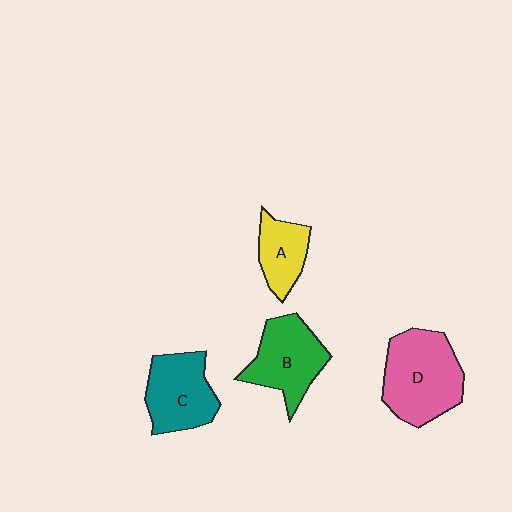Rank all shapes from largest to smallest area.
From largest to smallest: D (pink), B (green), C (teal), A (yellow).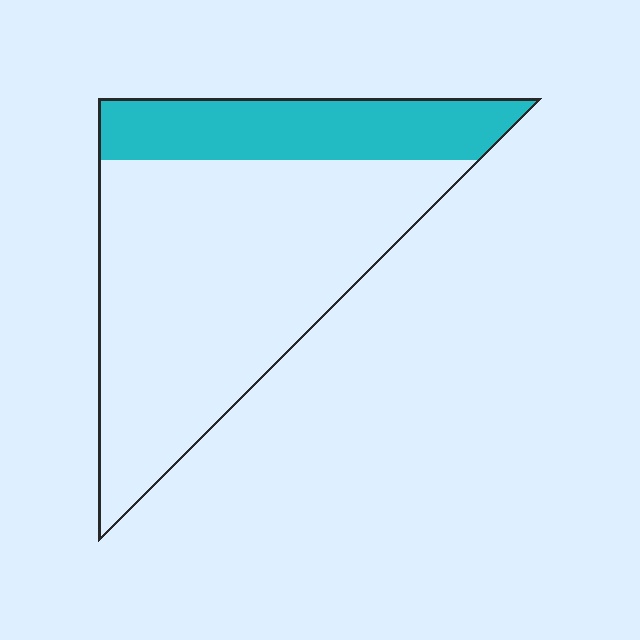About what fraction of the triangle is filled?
About one quarter (1/4).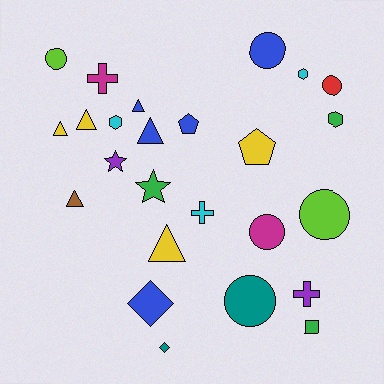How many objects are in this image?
There are 25 objects.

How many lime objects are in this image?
There are 2 lime objects.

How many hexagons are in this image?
There are 3 hexagons.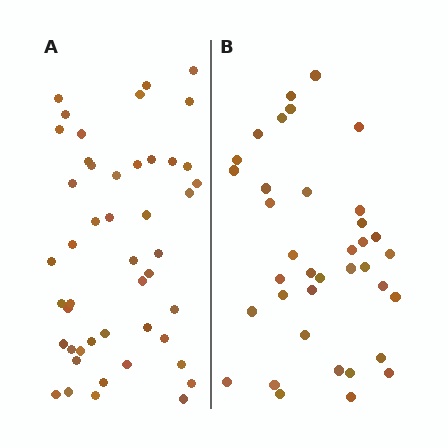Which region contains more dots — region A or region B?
Region A (the left region) has more dots.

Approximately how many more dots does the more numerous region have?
Region A has roughly 10 or so more dots than region B.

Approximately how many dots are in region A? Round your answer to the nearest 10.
About 50 dots. (The exact count is 47, which rounds to 50.)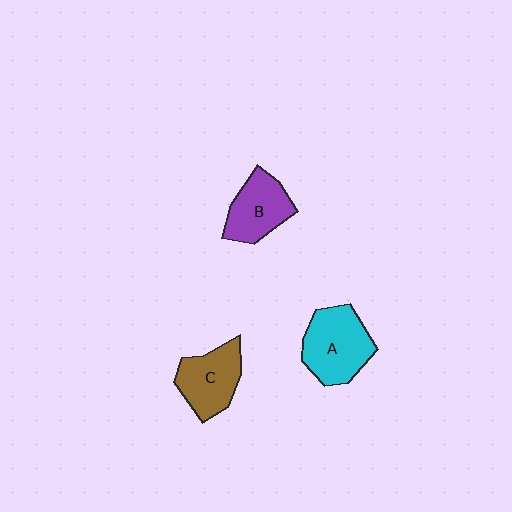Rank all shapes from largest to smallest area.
From largest to smallest: A (cyan), C (brown), B (purple).